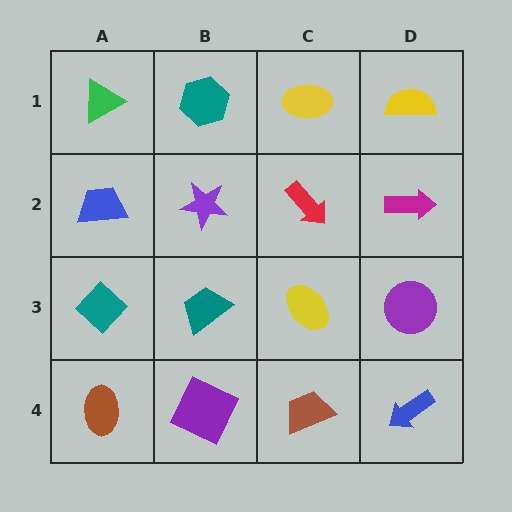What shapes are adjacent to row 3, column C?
A red arrow (row 2, column C), a brown trapezoid (row 4, column C), a teal trapezoid (row 3, column B), a purple circle (row 3, column D).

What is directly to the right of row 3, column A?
A teal trapezoid.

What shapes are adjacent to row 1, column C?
A red arrow (row 2, column C), a teal hexagon (row 1, column B), a yellow semicircle (row 1, column D).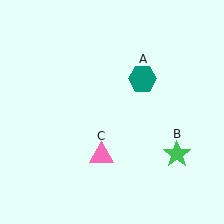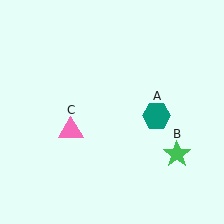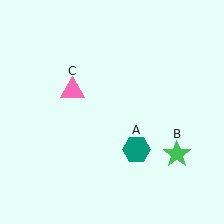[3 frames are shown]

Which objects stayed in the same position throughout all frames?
Green star (object B) remained stationary.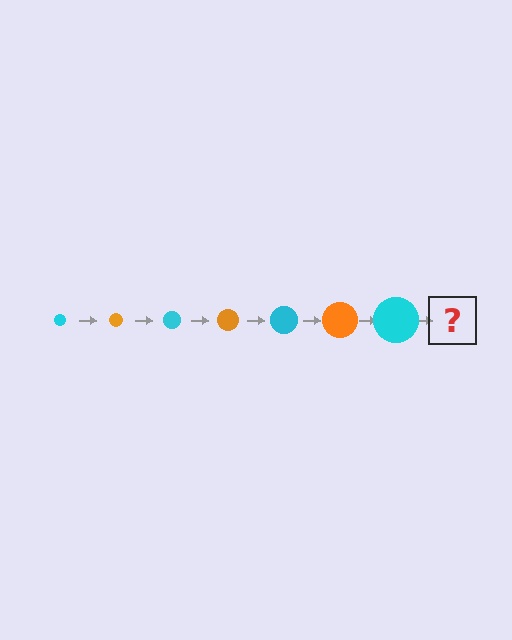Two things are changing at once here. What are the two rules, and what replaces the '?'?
The two rules are that the circle grows larger each step and the color cycles through cyan and orange. The '?' should be an orange circle, larger than the previous one.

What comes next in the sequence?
The next element should be an orange circle, larger than the previous one.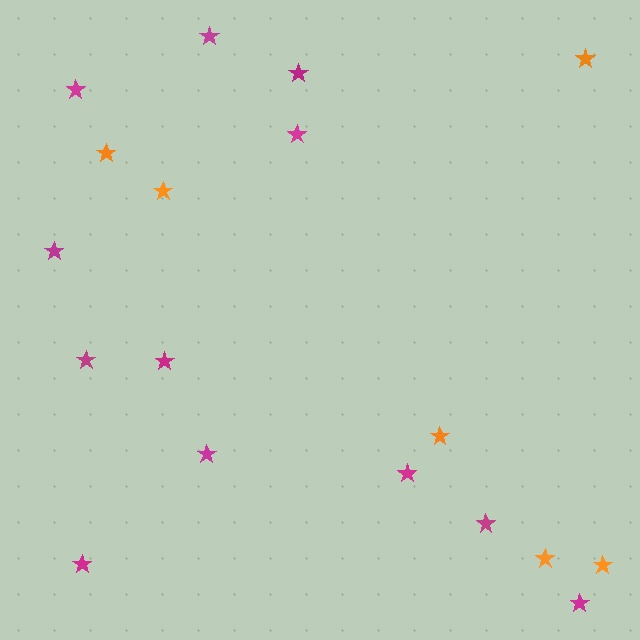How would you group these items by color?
There are 2 groups: one group of magenta stars (12) and one group of orange stars (6).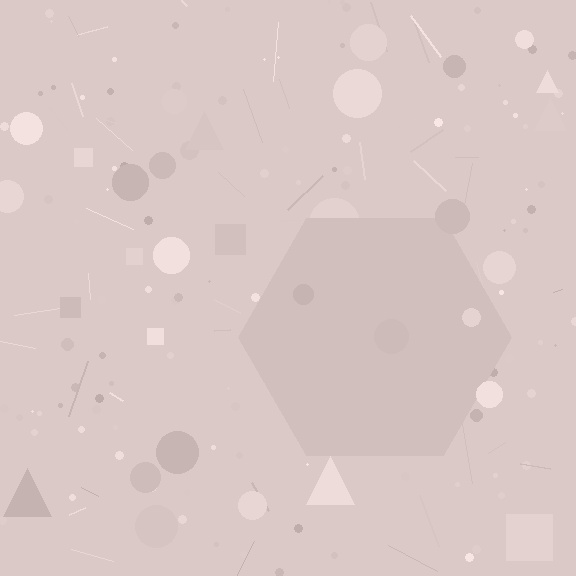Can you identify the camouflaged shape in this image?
The camouflaged shape is a hexagon.